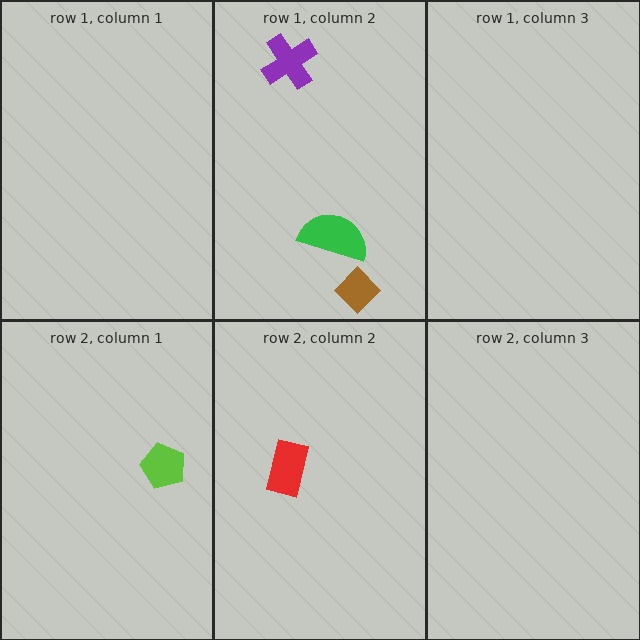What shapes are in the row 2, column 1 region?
The lime pentagon.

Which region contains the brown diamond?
The row 1, column 2 region.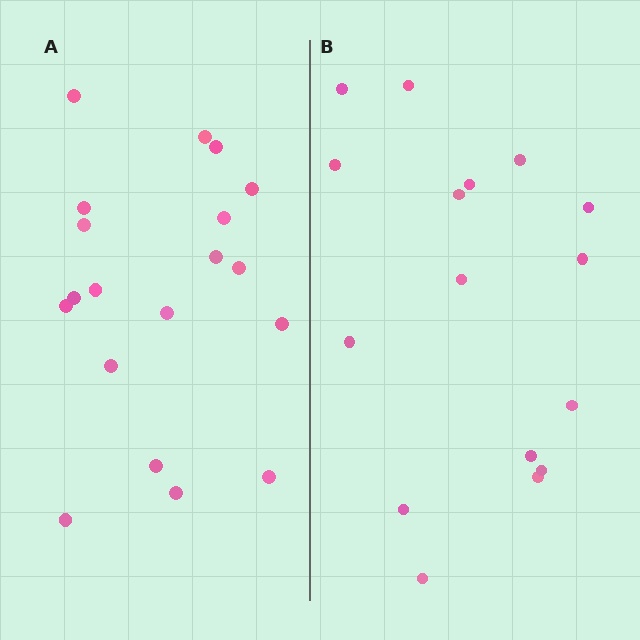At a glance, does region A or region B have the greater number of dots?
Region A (the left region) has more dots.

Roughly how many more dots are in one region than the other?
Region A has just a few more — roughly 2 or 3 more dots than region B.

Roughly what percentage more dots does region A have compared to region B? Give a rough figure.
About 20% more.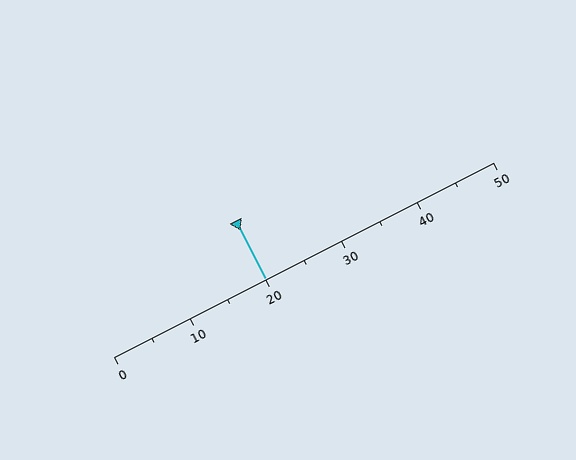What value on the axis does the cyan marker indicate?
The marker indicates approximately 20.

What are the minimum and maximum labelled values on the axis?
The axis runs from 0 to 50.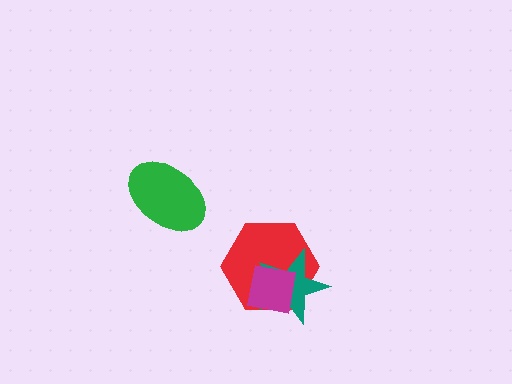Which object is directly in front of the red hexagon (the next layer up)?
The teal star is directly in front of the red hexagon.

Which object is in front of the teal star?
The magenta square is in front of the teal star.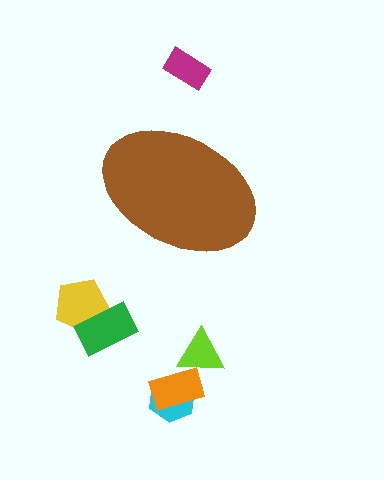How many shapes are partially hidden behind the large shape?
0 shapes are partially hidden.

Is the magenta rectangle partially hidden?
No, the magenta rectangle is fully visible.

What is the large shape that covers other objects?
A brown ellipse.